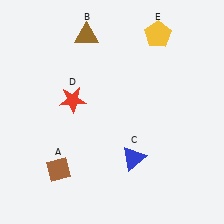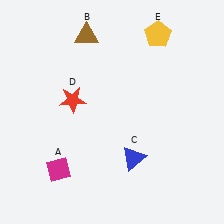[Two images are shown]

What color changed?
The diamond (A) changed from brown in Image 1 to magenta in Image 2.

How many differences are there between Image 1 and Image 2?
There is 1 difference between the two images.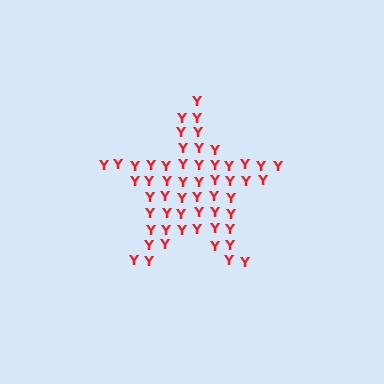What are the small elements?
The small elements are letter Y's.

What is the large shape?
The large shape is a star.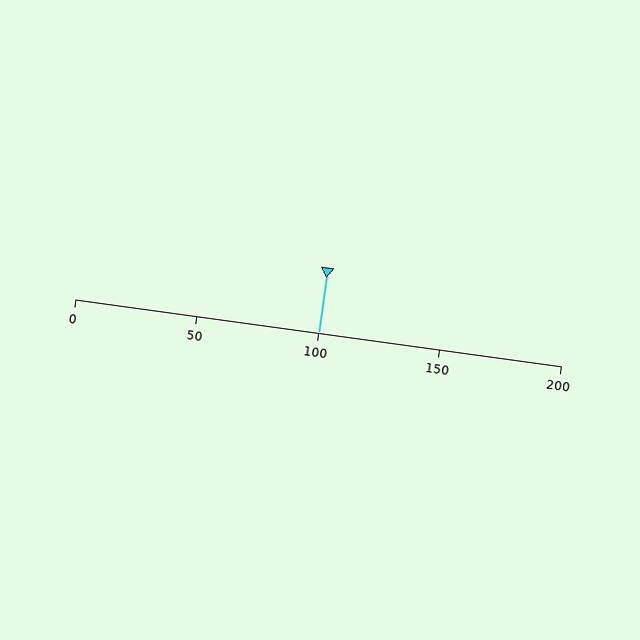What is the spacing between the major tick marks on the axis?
The major ticks are spaced 50 apart.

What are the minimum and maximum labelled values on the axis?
The axis runs from 0 to 200.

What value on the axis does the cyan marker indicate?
The marker indicates approximately 100.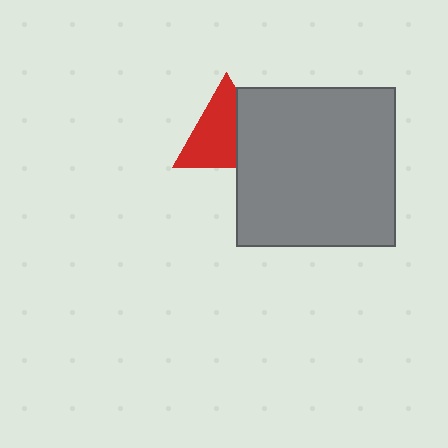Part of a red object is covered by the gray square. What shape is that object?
It is a triangle.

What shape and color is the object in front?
The object in front is a gray square.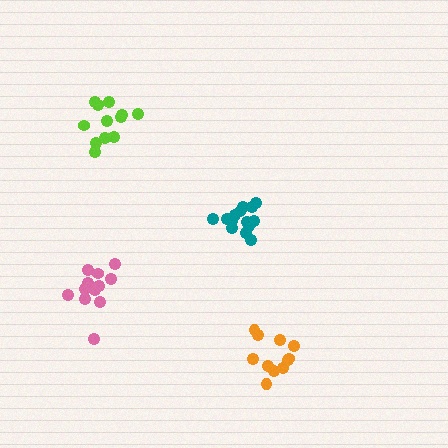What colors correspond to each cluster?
The clusters are colored: teal, pink, orange, lime.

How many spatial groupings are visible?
There are 4 spatial groupings.